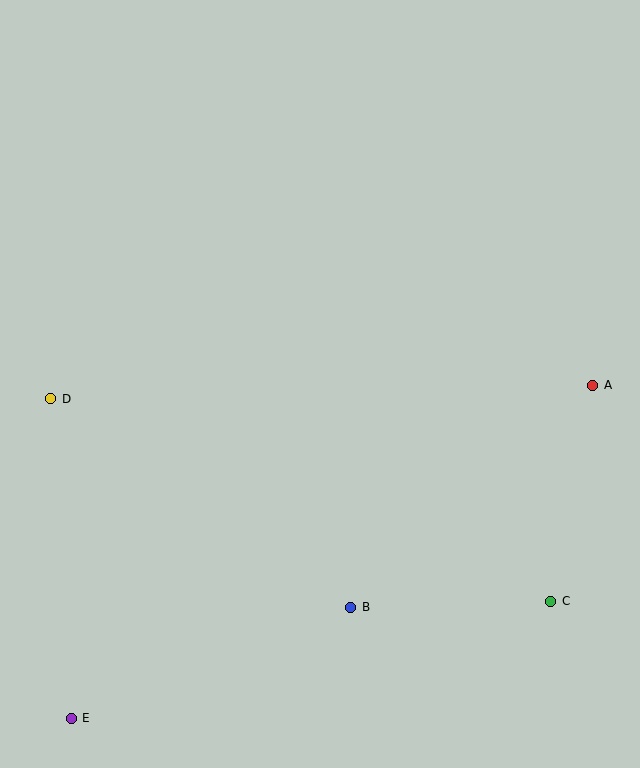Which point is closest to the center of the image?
Point B at (351, 607) is closest to the center.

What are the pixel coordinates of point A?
Point A is at (593, 385).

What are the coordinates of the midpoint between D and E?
The midpoint between D and E is at (61, 559).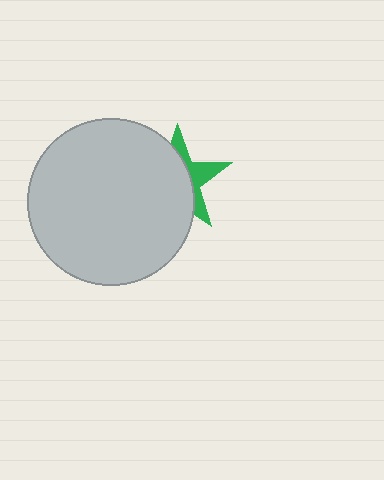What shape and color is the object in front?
The object in front is a light gray circle.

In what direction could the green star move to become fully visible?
The green star could move right. That would shift it out from behind the light gray circle entirely.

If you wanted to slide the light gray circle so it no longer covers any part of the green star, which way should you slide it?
Slide it left — that is the most direct way to separate the two shapes.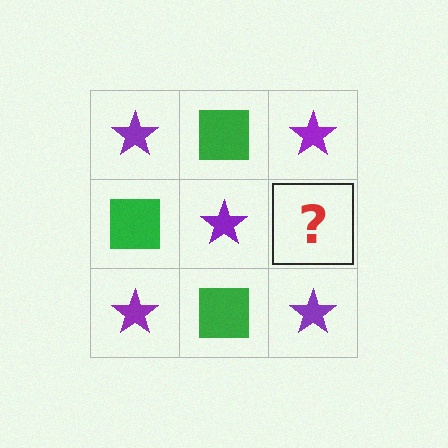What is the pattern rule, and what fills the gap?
The rule is that it alternates purple star and green square in a checkerboard pattern. The gap should be filled with a green square.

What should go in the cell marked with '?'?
The missing cell should contain a green square.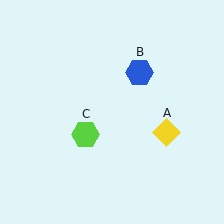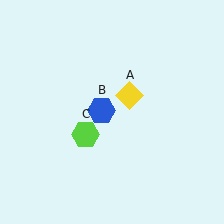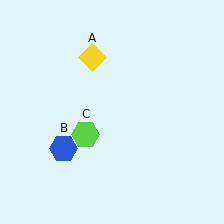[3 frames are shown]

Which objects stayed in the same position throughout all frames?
Lime hexagon (object C) remained stationary.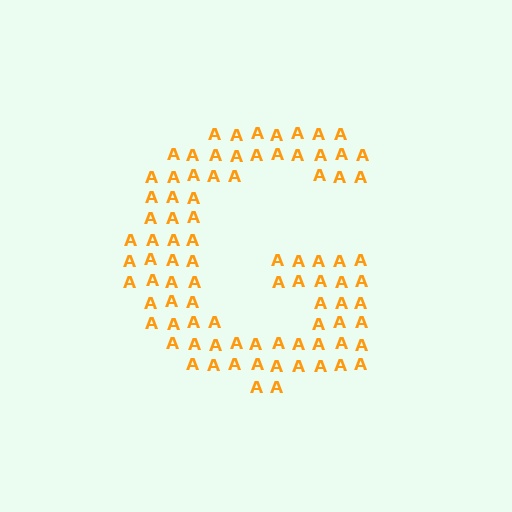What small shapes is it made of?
It is made of small letter A's.